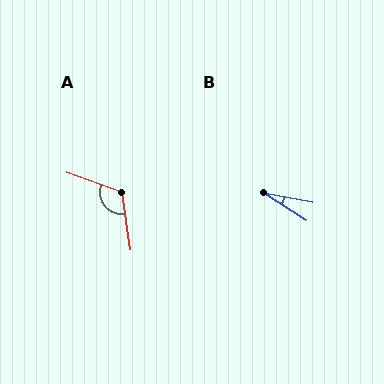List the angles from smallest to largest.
B (21°), A (118°).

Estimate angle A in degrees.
Approximately 118 degrees.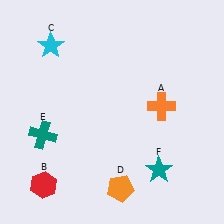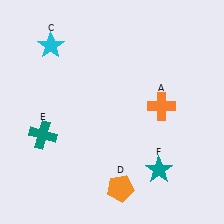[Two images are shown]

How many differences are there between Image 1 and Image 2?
There is 1 difference between the two images.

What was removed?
The red hexagon (B) was removed in Image 2.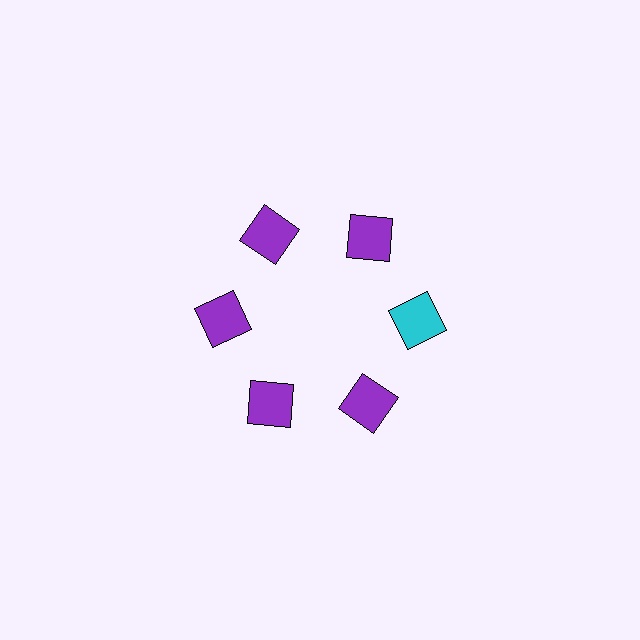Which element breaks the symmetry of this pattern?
The cyan square at roughly the 3 o'clock position breaks the symmetry. All other shapes are purple squares.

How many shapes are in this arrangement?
There are 6 shapes arranged in a ring pattern.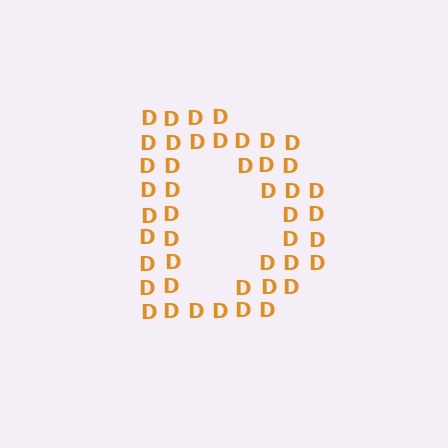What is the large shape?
The large shape is the letter D.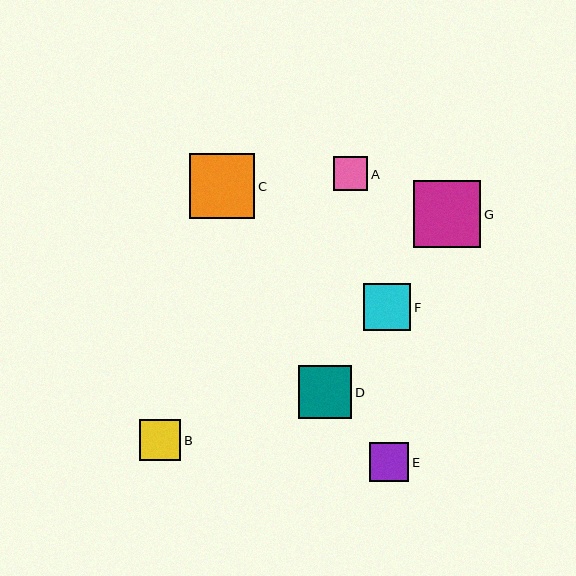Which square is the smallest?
Square A is the smallest with a size of approximately 34 pixels.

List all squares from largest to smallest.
From largest to smallest: G, C, D, F, B, E, A.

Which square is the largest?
Square G is the largest with a size of approximately 67 pixels.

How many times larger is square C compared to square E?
Square C is approximately 1.6 times the size of square E.